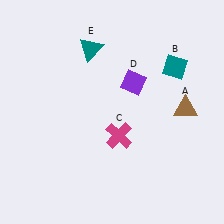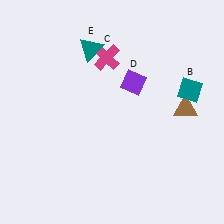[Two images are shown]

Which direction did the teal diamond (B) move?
The teal diamond (B) moved down.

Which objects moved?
The objects that moved are: the teal diamond (B), the magenta cross (C).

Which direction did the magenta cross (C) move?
The magenta cross (C) moved up.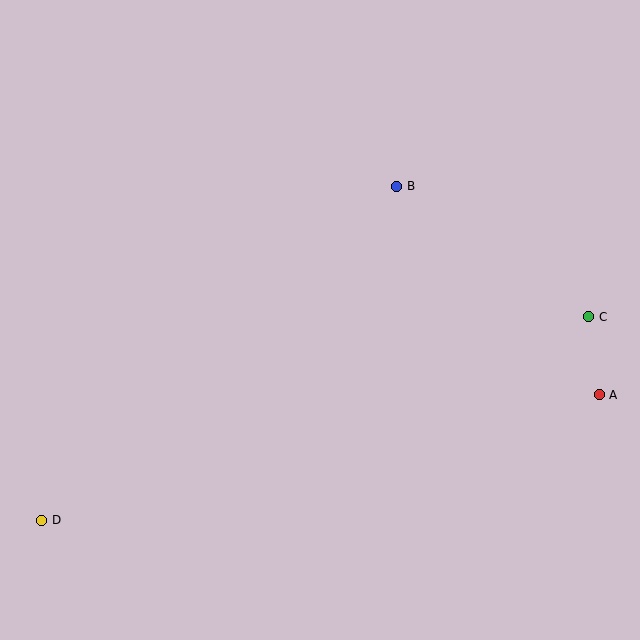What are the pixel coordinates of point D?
Point D is at (42, 520).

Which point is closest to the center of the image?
Point B at (397, 186) is closest to the center.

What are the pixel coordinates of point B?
Point B is at (397, 186).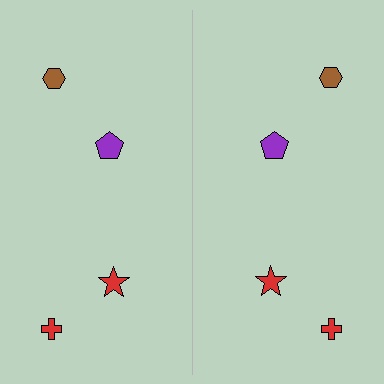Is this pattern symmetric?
Yes, this pattern has bilateral (reflection) symmetry.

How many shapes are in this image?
There are 8 shapes in this image.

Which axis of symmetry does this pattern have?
The pattern has a vertical axis of symmetry running through the center of the image.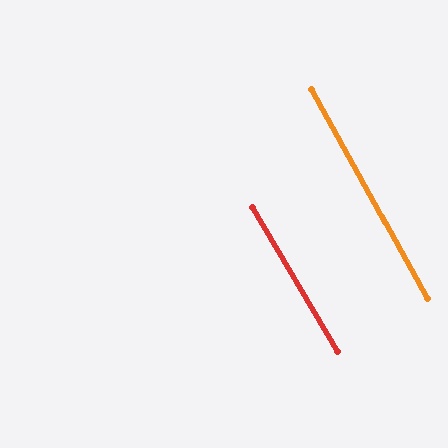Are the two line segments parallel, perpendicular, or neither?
Parallel — their directions differ by only 1.8°.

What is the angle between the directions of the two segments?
Approximately 2 degrees.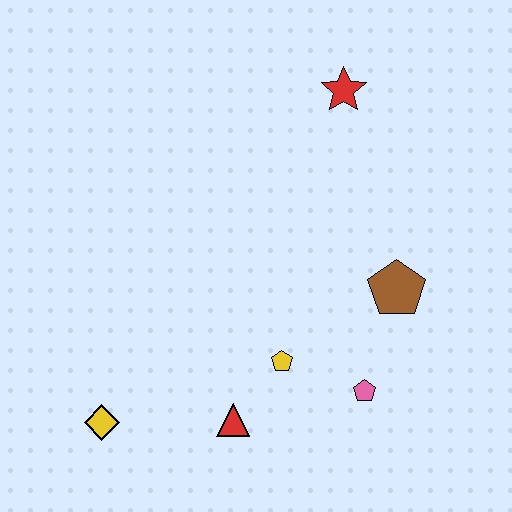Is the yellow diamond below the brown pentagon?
Yes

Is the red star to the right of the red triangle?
Yes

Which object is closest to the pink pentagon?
The yellow pentagon is closest to the pink pentagon.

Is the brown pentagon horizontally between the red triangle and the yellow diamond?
No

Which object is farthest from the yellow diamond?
The red star is farthest from the yellow diamond.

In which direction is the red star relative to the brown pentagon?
The red star is above the brown pentagon.